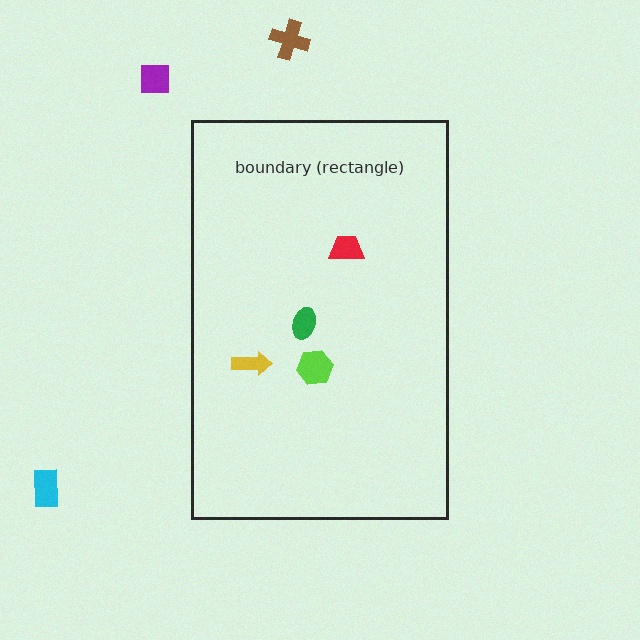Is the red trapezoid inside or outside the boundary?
Inside.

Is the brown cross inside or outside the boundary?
Outside.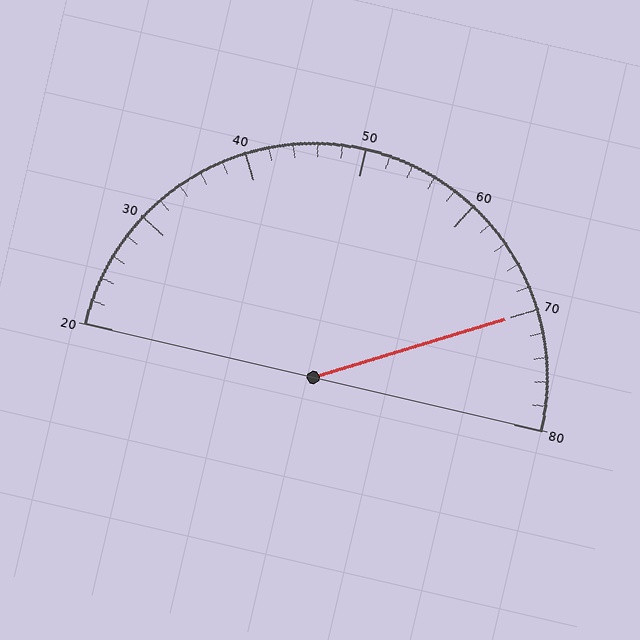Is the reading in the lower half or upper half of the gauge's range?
The reading is in the upper half of the range (20 to 80).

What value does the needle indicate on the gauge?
The needle indicates approximately 70.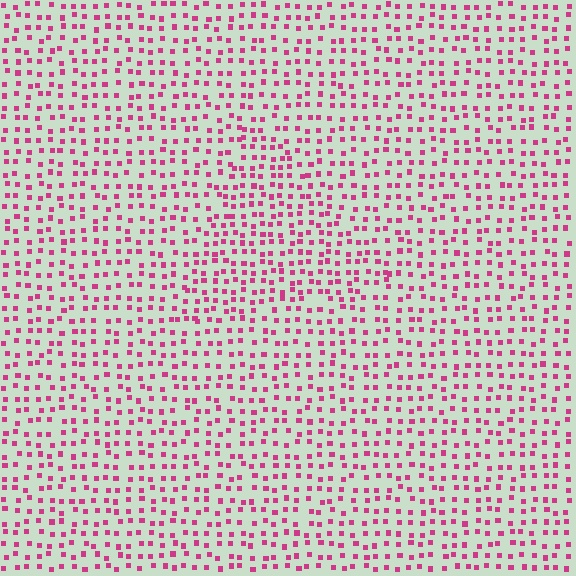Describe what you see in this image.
The image contains small magenta elements arranged at two different densities. A triangle-shaped region is visible where the elements are more densely packed than the surrounding area.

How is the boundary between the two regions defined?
The boundary is defined by a change in element density (approximately 1.4x ratio). All elements are the same color, size, and shape.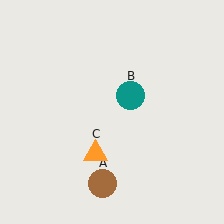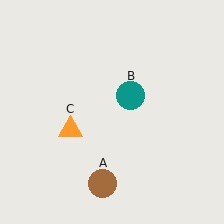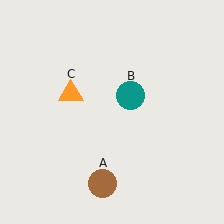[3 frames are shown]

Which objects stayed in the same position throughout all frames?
Brown circle (object A) and teal circle (object B) remained stationary.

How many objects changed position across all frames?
1 object changed position: orange triangle (object C).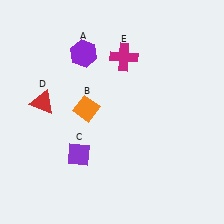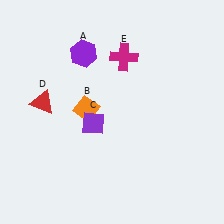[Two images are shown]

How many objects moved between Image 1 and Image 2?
1 object moved between the two images.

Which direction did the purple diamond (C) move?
The purple diamond (C) moved up.